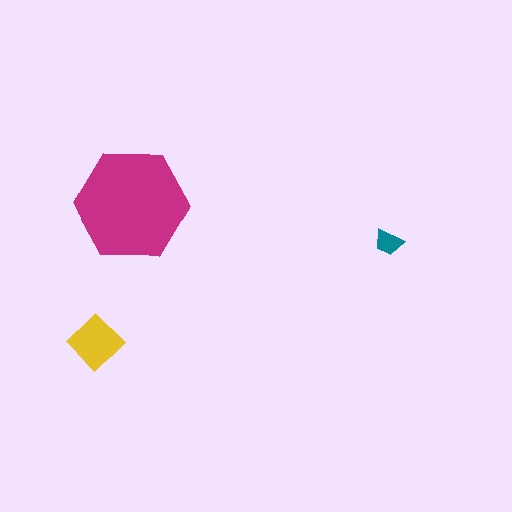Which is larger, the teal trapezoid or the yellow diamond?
The yellow diamond.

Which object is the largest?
The magenta hexagon.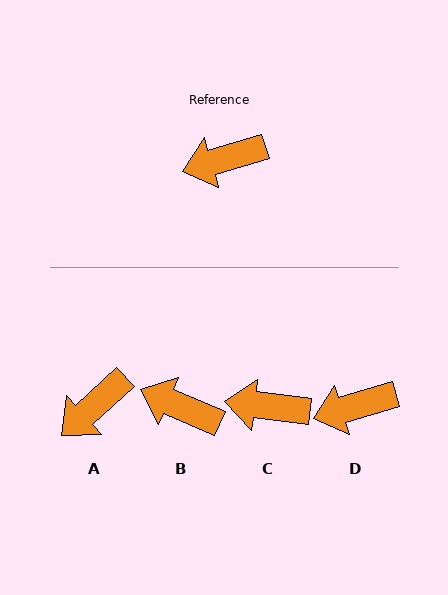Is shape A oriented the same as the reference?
No, it is off by about 26 degrees.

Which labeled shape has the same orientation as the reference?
D.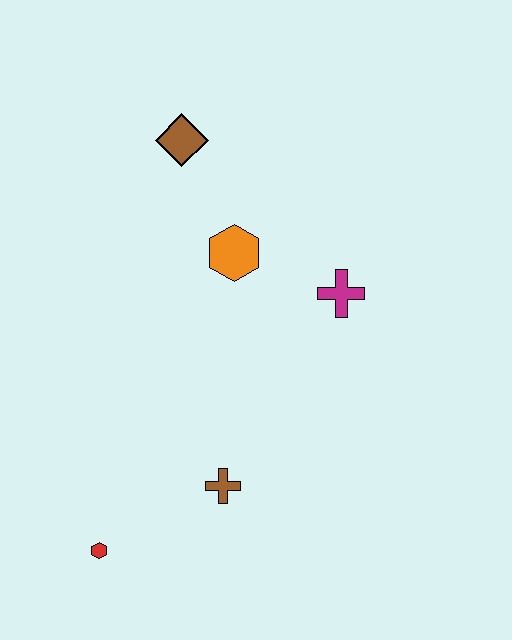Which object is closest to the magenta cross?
The orange hexagon is closest to the magenta cross.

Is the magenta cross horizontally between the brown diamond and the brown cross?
No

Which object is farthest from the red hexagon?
The brown diamond is farthest from the red hexagon.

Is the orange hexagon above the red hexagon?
Yes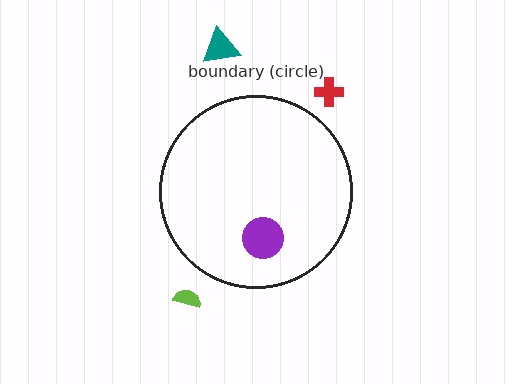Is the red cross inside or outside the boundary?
Outside.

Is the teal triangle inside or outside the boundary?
Outside.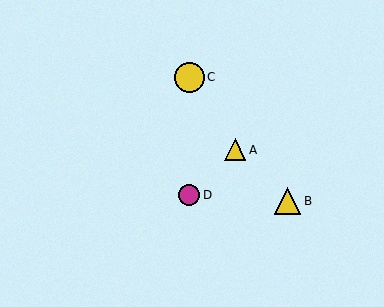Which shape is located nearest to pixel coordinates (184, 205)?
The magenta circle (labeled D) at (189, 195) is nearest to that location.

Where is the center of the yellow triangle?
The center of the yellow triangle is at (235, 150).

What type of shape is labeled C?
Shape C is a yellow circle.